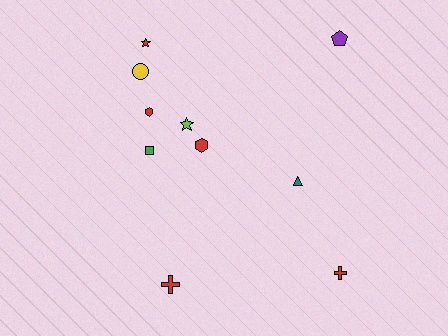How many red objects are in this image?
There are 5 red objects.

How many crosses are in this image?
There are 2 crosses.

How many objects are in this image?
There are 10 objects.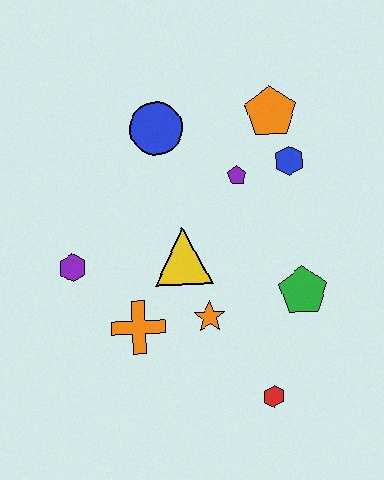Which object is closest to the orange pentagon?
The blue hexagon is closest to the orange pentagon.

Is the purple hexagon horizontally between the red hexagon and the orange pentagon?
No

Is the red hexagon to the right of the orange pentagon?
No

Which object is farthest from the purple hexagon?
The orange pentagon is farthest from the purple hexagon.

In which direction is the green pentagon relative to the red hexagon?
The green pentagon is above the red hexagon.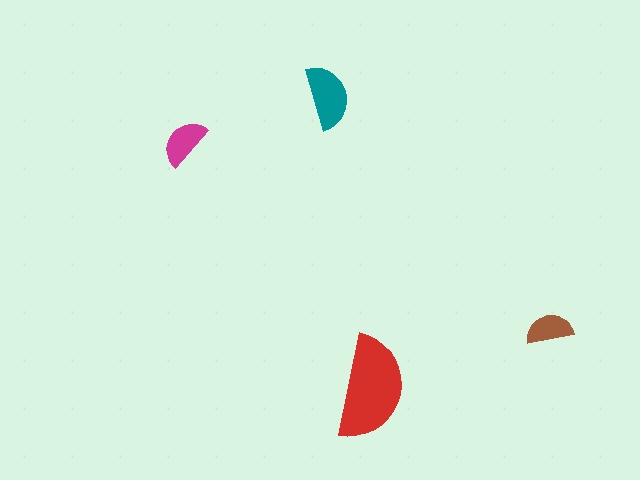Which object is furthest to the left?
The magenta semicircle is leftmost.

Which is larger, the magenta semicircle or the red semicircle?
The red one.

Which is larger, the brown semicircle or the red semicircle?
The red one.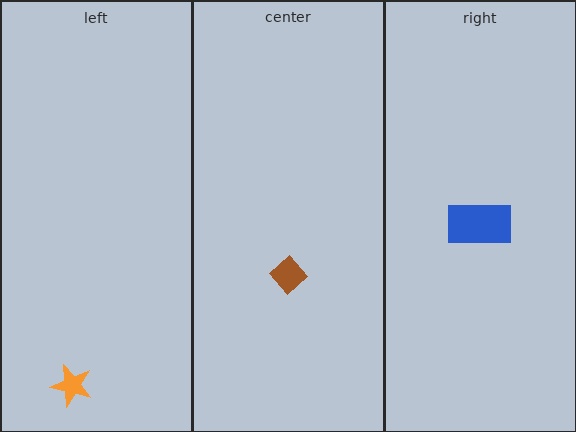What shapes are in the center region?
The brown diamond.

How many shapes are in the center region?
1.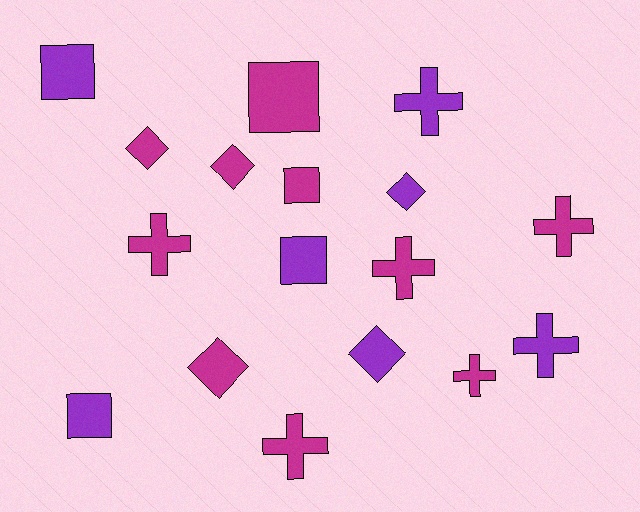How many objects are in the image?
There are 17 objects.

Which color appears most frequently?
Magenta, with 10 objects.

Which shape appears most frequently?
Cross, with 7 objects.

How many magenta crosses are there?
There are 5 magenta crosses.